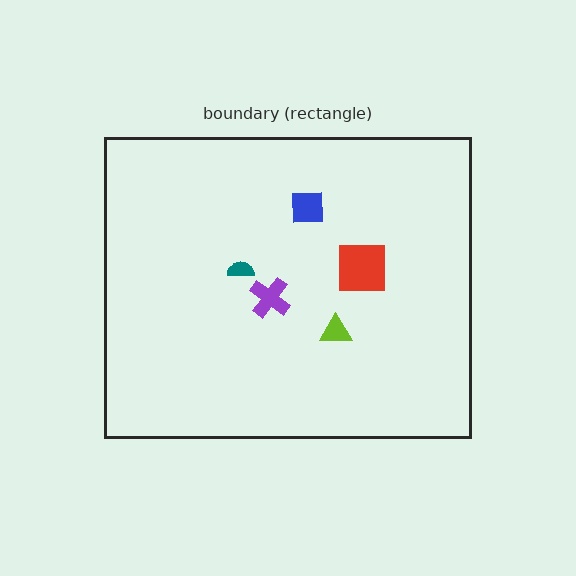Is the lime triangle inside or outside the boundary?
Inside.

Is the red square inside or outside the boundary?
Inside.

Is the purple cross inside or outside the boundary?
Inside.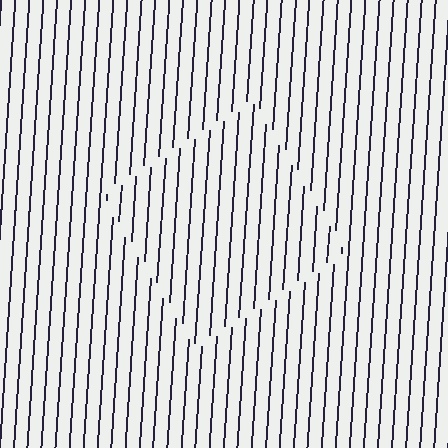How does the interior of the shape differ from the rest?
The interior of the shape contains the same grating, shifted by half a period — the contour is defined by the phase discontinuity where line-ends from the inner and outer gratings abut.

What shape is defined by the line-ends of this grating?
An illusory square. The interior of the shape contains the same grating, shifted by half a period — the contour is defined by the phase discontinuity where line-ends from the inner and outer gratings abut.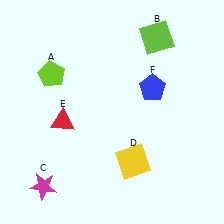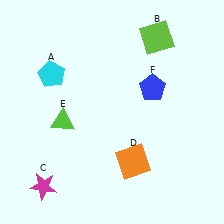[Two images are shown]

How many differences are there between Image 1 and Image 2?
There are 3 differences between the two images.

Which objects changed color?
A changed from lime to cyan. D changed from yellow to orange. E changed from red to lime.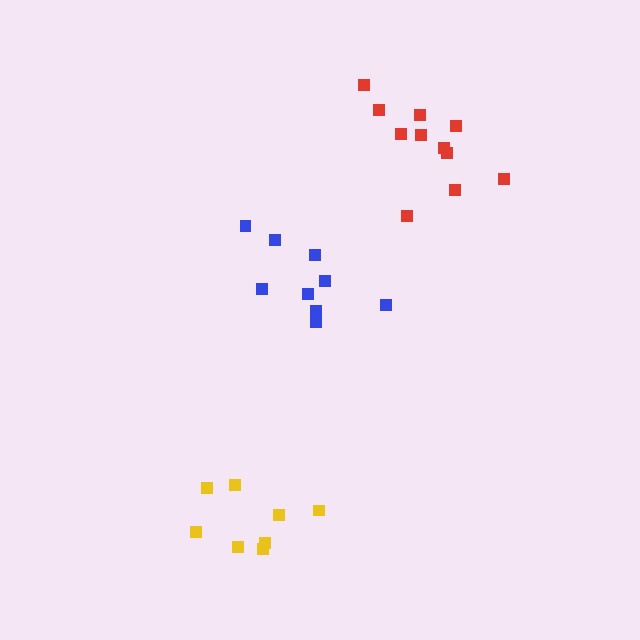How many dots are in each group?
Group 1: 8 dots, Group 2: 9 dots, Group 3: 11 dots (28 total).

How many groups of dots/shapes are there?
There are 3 groups.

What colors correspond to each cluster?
The clusters are colored: yellow, blue, red.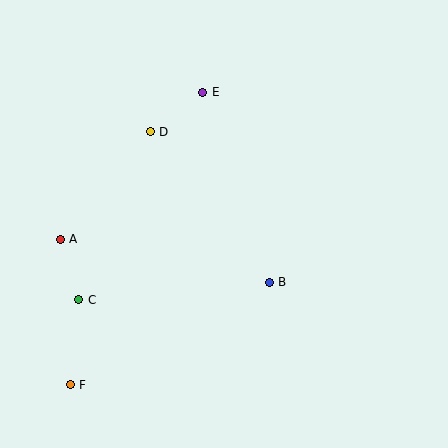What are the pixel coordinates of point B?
Point B is at (269, 282).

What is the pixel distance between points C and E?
The distance between C and E is 242 pixels.